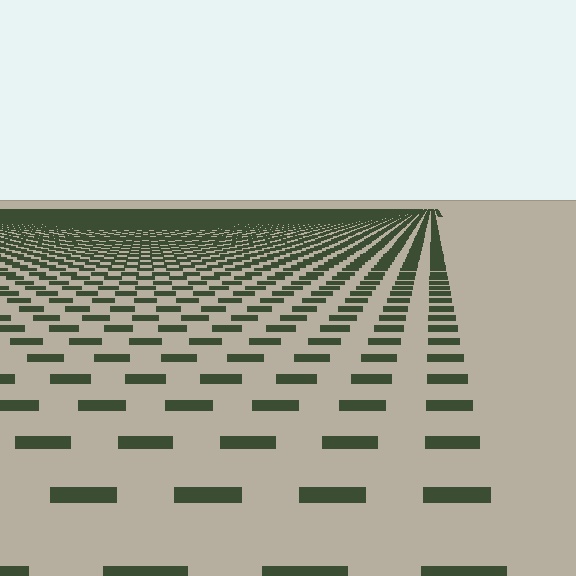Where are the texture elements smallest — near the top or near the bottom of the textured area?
Near the top.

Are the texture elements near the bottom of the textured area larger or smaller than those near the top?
Larger. Near the bottom, elements are closer to the viewer and appear at a bigger on-screen size.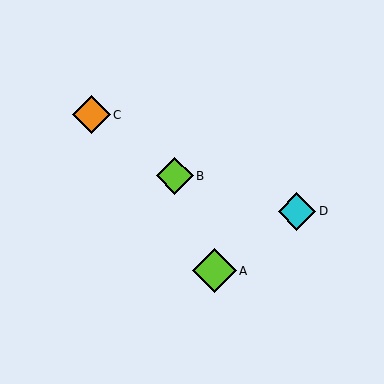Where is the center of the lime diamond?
The center of the lime diamond is at (175, 176).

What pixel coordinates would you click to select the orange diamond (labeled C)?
Click at (92, 115) to select the orange diamond C.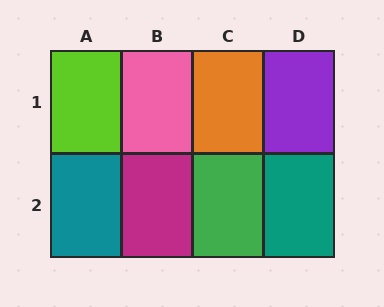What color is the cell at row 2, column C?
Green.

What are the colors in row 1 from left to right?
Lime, pink, orange, purple.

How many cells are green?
1 cell is green.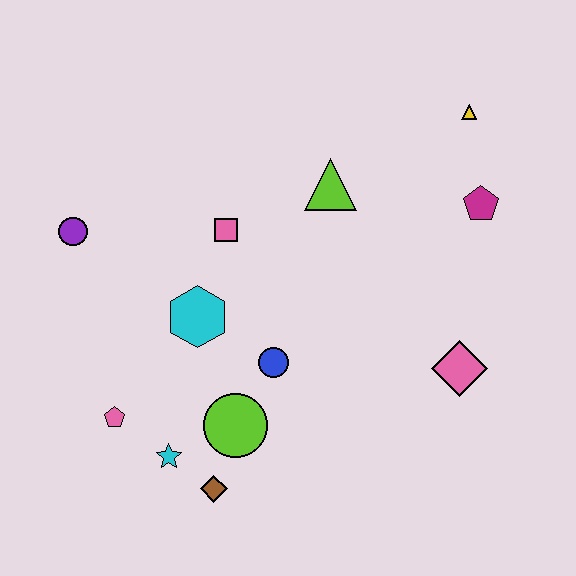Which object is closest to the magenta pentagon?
The yellow triangle is closest to the magenta pentagon.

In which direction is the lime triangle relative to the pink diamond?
The lime triangle is above the pink diamond.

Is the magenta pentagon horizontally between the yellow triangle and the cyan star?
No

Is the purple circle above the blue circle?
Yes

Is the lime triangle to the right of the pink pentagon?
Yes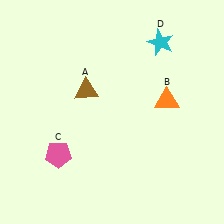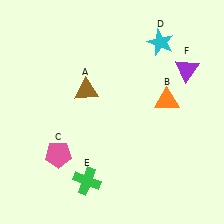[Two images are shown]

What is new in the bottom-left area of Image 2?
A green cross (E) was added in the bottom-left area of Image 2.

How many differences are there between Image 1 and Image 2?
There are 2 differences between the two images.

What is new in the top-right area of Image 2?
A purple triangle (F) was added in the top-right area of Image 2.